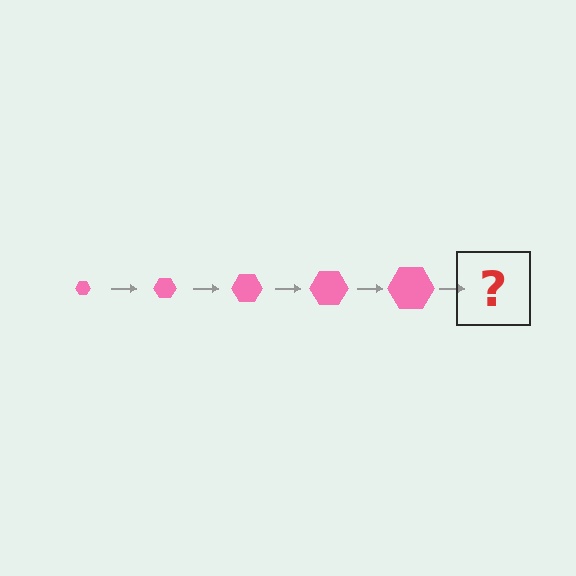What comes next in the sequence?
The next element should be a pink hexagon, larger than the previous one.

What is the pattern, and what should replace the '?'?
The pattern is that the hexagon gets progressively larger each step. The '?' should be a pink hexagon, larger than the previous one.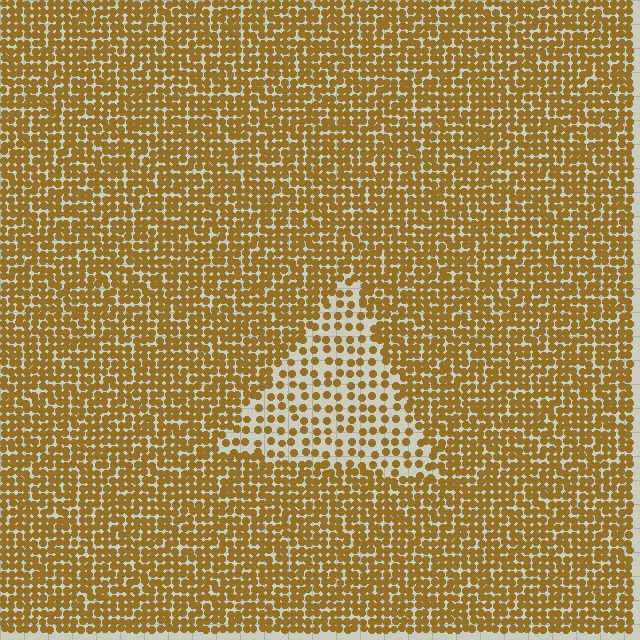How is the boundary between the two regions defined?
The boundary is defined by a change in element density (approximately 2.2x ratio). All elements are the same color, size, and shape.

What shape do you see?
I see a triangle.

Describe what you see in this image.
The image contains small brown elements arranged at two different densities. A triangle-shaped region is visible where the elements are less densely packed than the surrounding area.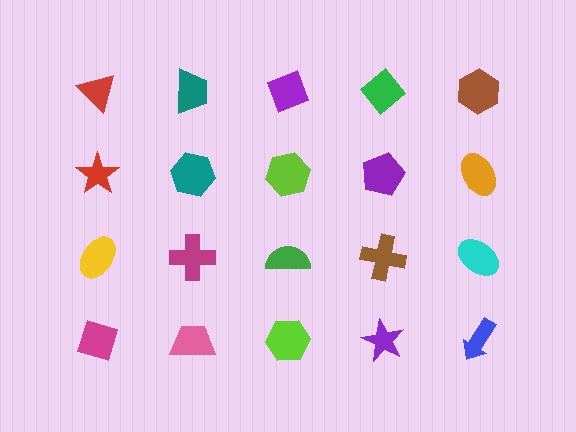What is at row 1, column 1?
A red triangle.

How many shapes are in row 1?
5 shapes.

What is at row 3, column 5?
A cyan ellipse.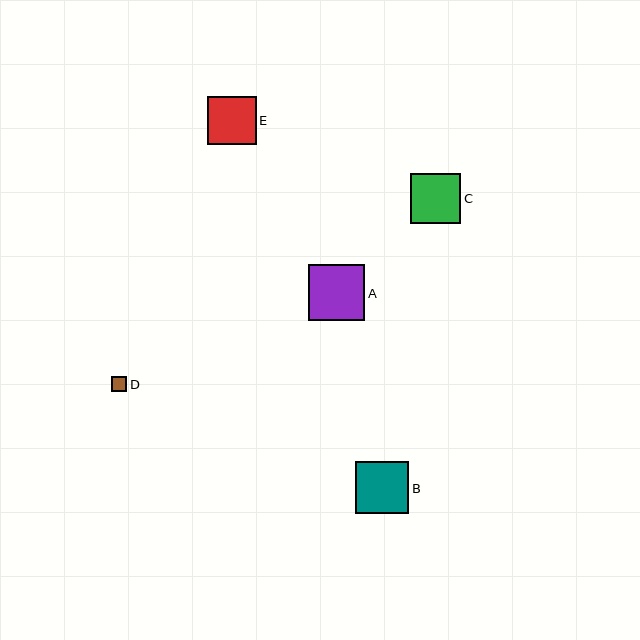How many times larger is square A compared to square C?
Square A is approximately 1.1 times the size of square C.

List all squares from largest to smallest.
From largest to smallest: A, B, C, E, D.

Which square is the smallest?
Square D is the smallest with a size of approximately 15 pixels.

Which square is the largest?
Square A is the largest with a size of approximately 56 pixels.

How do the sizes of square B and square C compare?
Square B and square C are approximately the same size.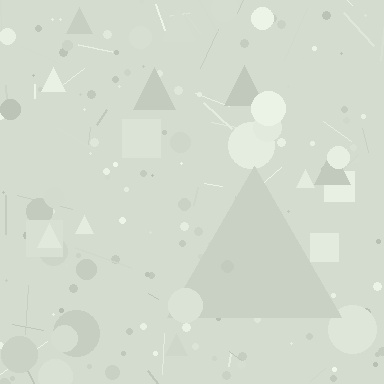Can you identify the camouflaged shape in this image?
The camouflaged shape is a triangle.